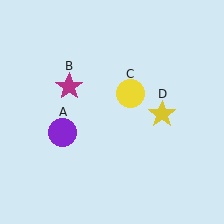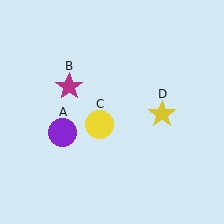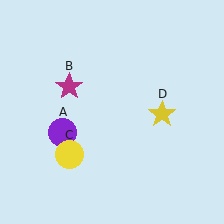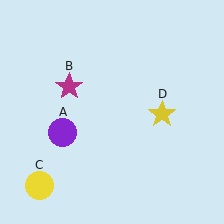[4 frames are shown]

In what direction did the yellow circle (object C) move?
The yellow circle (object C) moved down and to the left.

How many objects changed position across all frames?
1 object changed position: yellow circle (object C).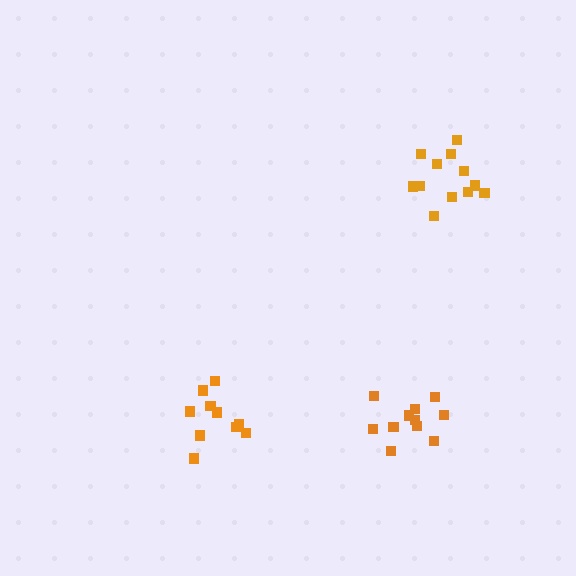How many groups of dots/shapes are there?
There are 3 groups.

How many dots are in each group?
Group 1: 11 dots, Group 2: 10 dots, Group 3: 12 dots (33 total).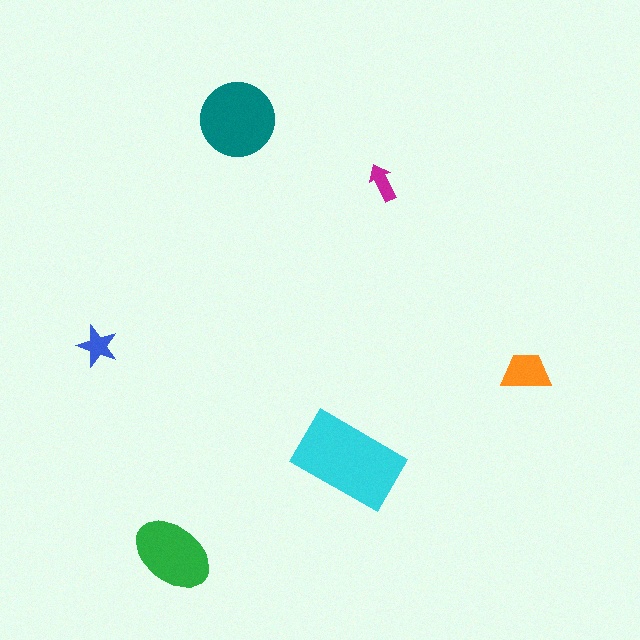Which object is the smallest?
The magenta arrow.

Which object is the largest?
The cyan rectangle.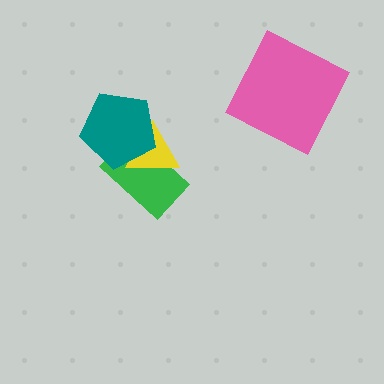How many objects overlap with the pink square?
0 objects overlap with the pink square.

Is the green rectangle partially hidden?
Yes, it is partially covered by another shape.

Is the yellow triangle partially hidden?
Yes, it is partially covered by another shape.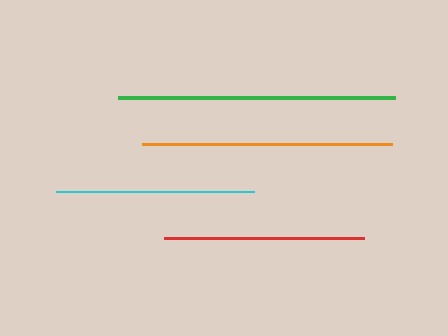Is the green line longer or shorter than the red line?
The green line is longer than the red line.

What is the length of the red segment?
The red segment is approximately 200 pixels long.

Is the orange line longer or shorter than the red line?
The orange line is longer than the red line.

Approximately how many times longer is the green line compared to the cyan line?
The green line is approximately 1.4 times the length of the cyan line.